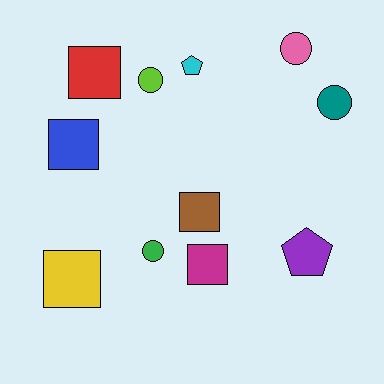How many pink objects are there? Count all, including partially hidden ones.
There is 1 pink object.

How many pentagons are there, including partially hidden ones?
There are 2 pentagons.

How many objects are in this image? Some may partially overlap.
There are 11 objects.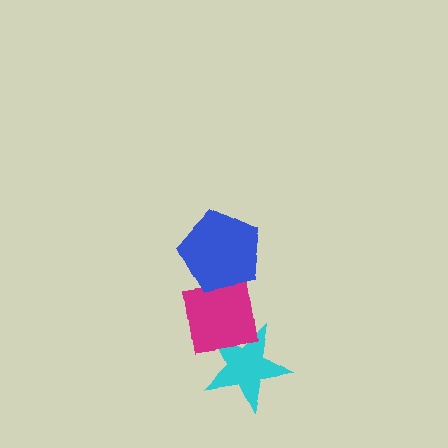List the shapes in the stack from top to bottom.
From top to bottom: the blue pentagon, the magenta square, the cyan star.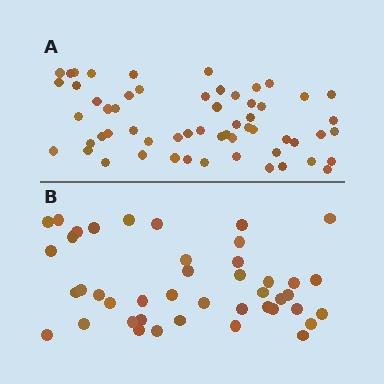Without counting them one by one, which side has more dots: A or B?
Region A (the top region) has more dots.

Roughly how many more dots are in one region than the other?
Region A has approximately 15 more dots than region B.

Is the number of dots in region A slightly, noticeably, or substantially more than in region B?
Region A has noticeably more, but not dramatically so. The ratio is roughly 1.3 to 1.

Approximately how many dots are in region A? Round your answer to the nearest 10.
About 60 dots. (The exact count is 58, which rounds to 60.)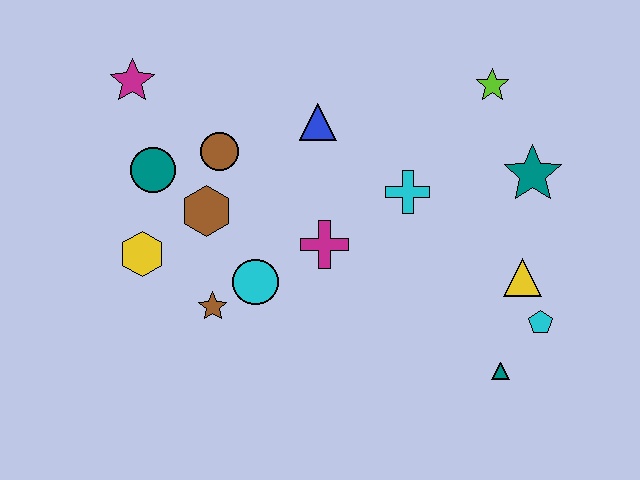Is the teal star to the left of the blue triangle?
No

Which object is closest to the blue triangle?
The brown circle is closest to the blue triangle.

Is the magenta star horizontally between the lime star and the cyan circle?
No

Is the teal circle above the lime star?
No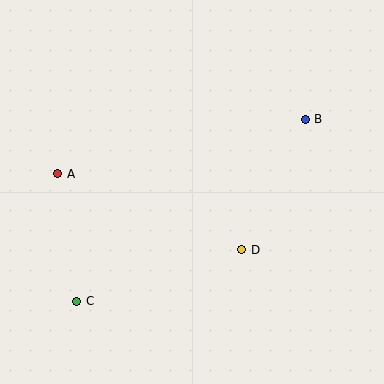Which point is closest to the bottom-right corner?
Point D is closest to the bottom-right corner.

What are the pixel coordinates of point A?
Point A is at (58, 174).